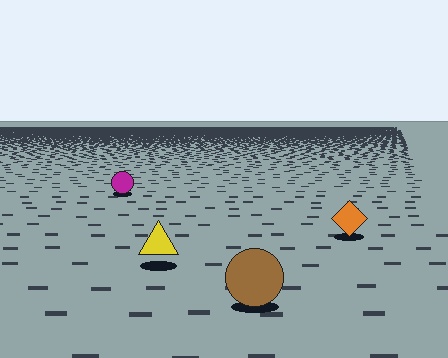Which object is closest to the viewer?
The brown circle is closest. The texture marks near it are larger and more spread out.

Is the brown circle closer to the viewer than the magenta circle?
Yes. The brown circle is closer — you can tell from the texture gradient: the ground texture is coarser near it.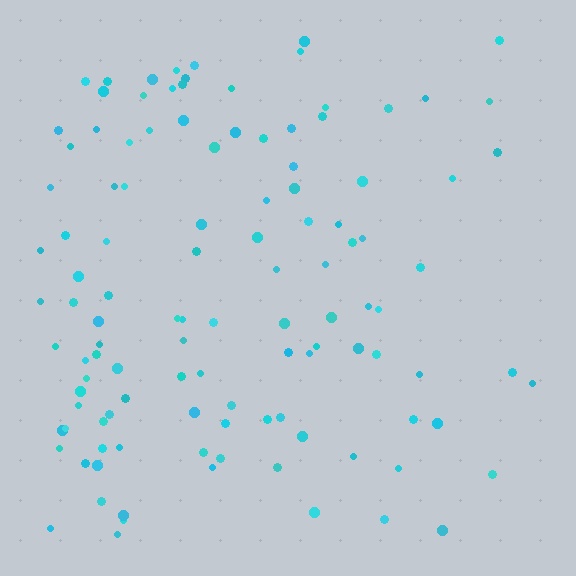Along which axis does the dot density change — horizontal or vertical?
Horizontal.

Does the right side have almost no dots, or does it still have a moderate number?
Still a moderate number, just noticeably fewer than the left.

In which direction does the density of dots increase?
From right to left, with the left side densest.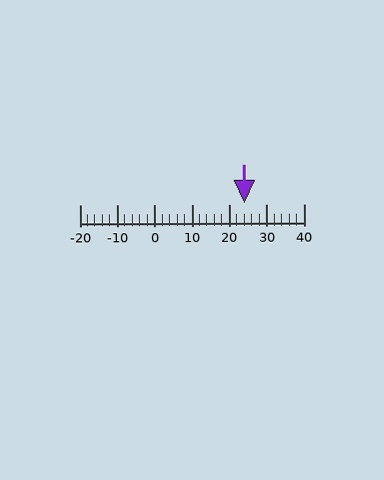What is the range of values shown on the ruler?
The ruler shows values from -20 to 40.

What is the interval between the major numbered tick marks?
The major tick marks are spaced 10 units apart.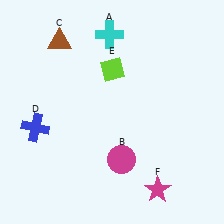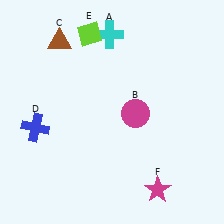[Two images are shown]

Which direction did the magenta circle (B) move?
The magenta circle (B) moved up.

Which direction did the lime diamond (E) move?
The lime diamond (E) moved up.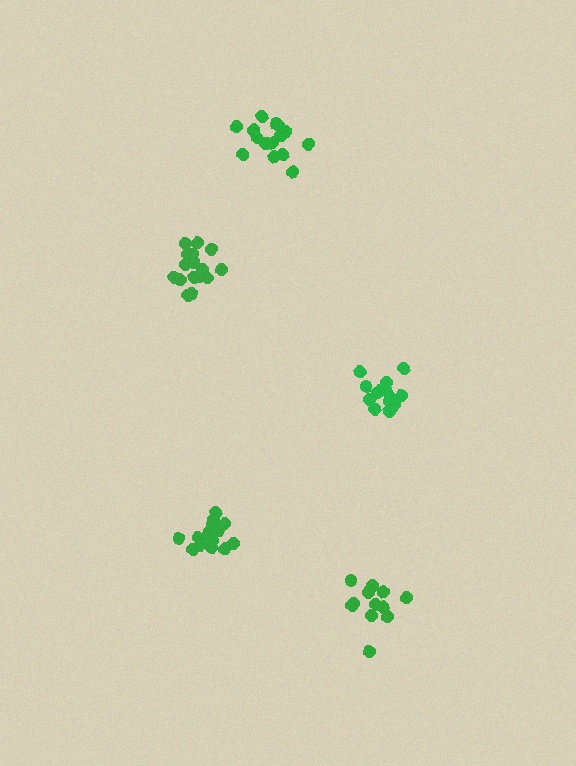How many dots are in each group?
Group 1: 17 dots, Group 2: 16 dots, Group 3: 14 dots, Group 4: 12 dots, Group 5: 16 dots (75 total).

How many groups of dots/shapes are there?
There are 5 groups.